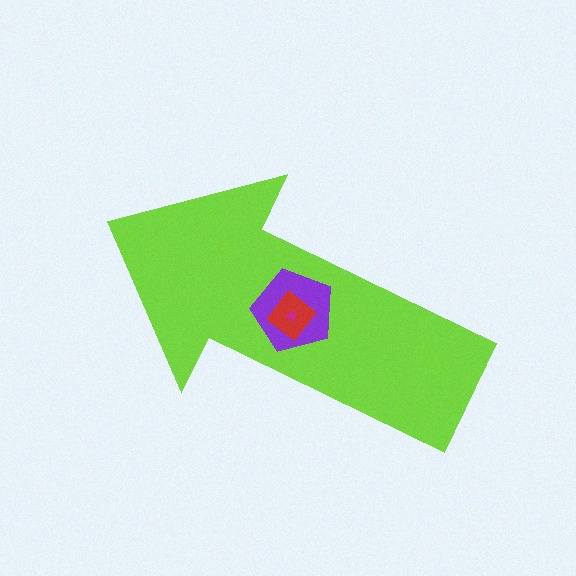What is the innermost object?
The magenta triangle.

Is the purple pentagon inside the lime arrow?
Yes.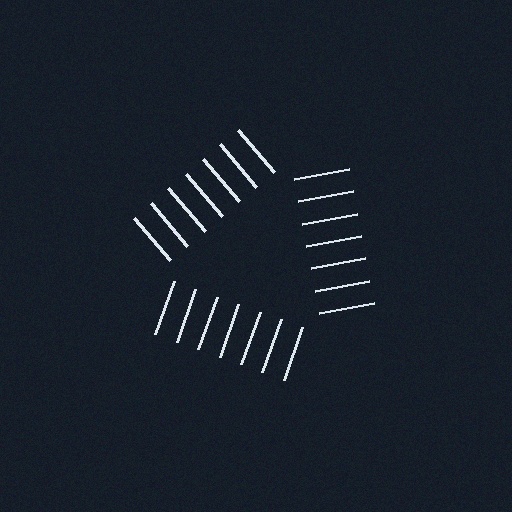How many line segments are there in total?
21 — 7 along each of the 3 edges.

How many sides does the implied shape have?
3 sides — the line-ends trace a triangle.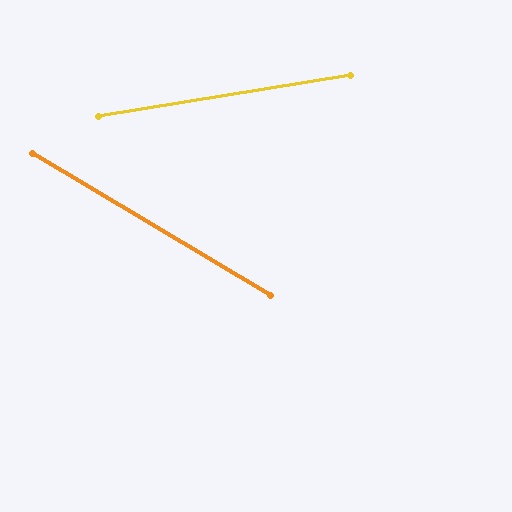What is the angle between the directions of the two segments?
Approximately 40 degrees.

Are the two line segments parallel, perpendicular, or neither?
Neither parallel nor perpendicular — they differ by about 40°.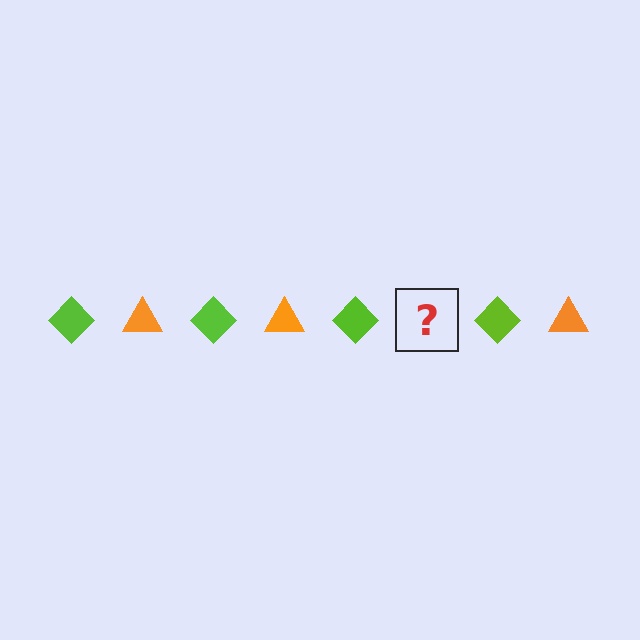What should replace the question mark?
The question mark should be replaced with an orange triangle.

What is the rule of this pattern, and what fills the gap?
The rule is that the pattern alternates between lime diamond and orange triangle. The gap should be filled with an orange triangle.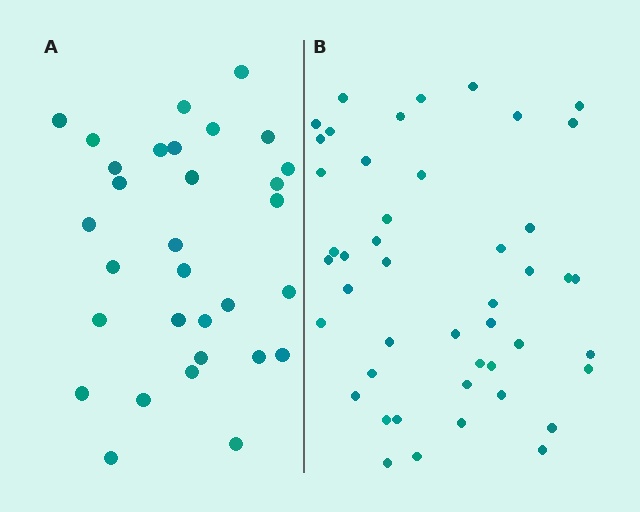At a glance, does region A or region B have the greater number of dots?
Region B (the right region) has more dots.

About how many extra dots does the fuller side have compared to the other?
Region B has approximately 15 more dots than region A.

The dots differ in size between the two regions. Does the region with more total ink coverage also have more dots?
No. Region A has more total ink coverage because its dots are larger, but region B actually contains more individual dots. Total area can be misleading — the number of items is what matters here.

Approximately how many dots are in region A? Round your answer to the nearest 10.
About 30 dots. (The exact count is 31, which rounds to 30.)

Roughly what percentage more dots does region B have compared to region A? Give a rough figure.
About 50% more.